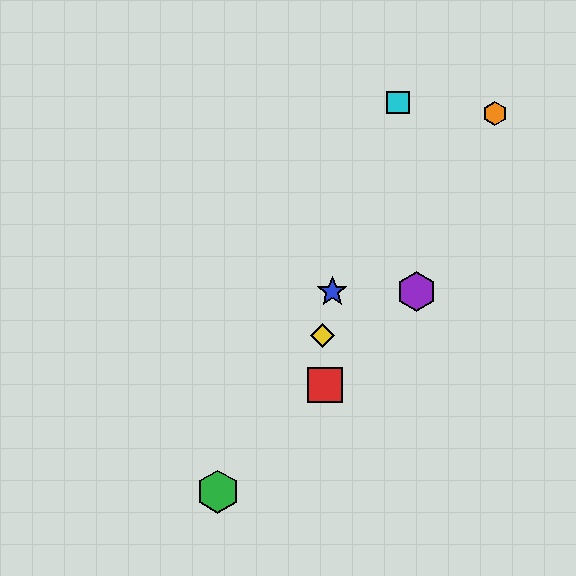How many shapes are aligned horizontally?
2 shapes (the blue star, the purple hexagon) are aligned horizontally.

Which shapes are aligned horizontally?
The blue star, the purple hexagon are aligned horizontally.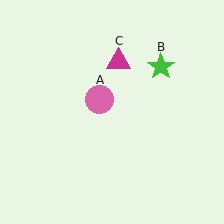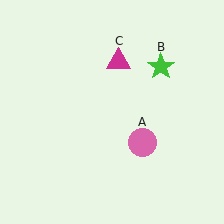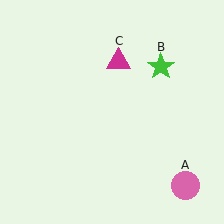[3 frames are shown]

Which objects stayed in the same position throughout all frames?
Green star (object B) and magenta triangle (object C) remained stationary.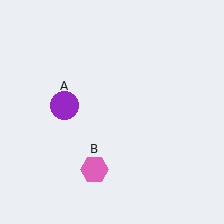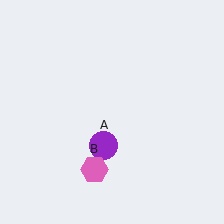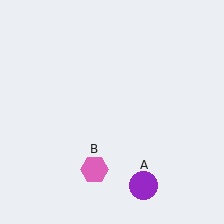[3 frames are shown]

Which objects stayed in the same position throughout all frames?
Pink hexagon (object B) remained stationary.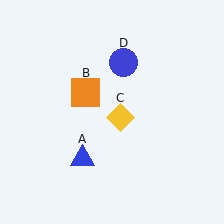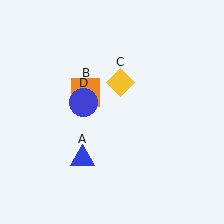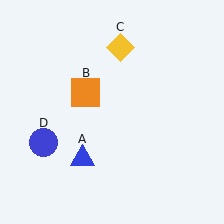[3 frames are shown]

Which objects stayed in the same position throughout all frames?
Blue triangle (object A) and orange square (object B) remained stationary.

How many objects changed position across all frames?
2 objects changed position: yellow diamond (object C), blue circle (object D).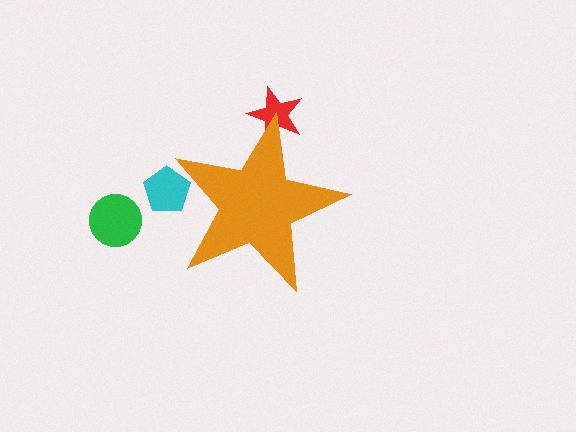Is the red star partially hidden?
Yes, the red star is partially hidden behind the orange star.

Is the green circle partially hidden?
No, the green circle is fully visible.